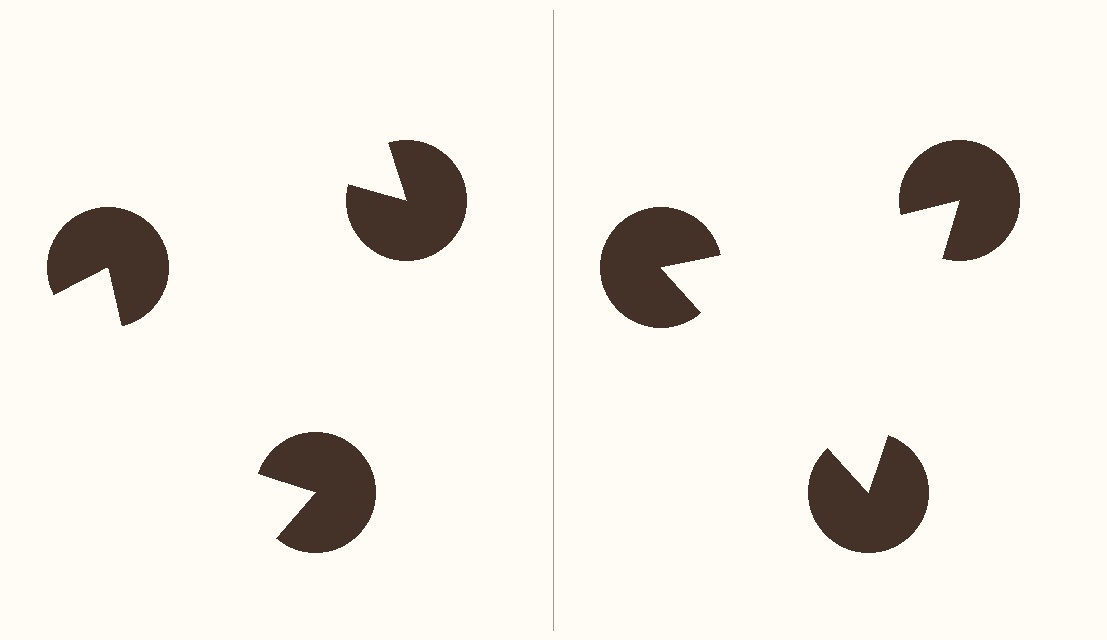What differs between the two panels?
The pac-man discs are positioned identically on both sides; only the wedge orientations differ. On the right they align to a triangle; on the left they are misaligned.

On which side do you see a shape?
An illusory triangle appears on the right side. On the left side the wedge cuts are rotated, so no coherent shape forms.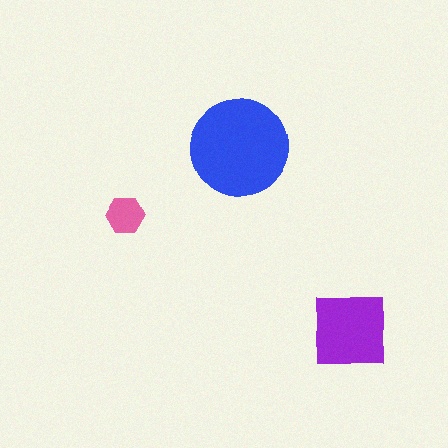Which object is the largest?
The blue circle.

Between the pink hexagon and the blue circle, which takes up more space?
The blue circle.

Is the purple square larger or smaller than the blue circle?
Smaller.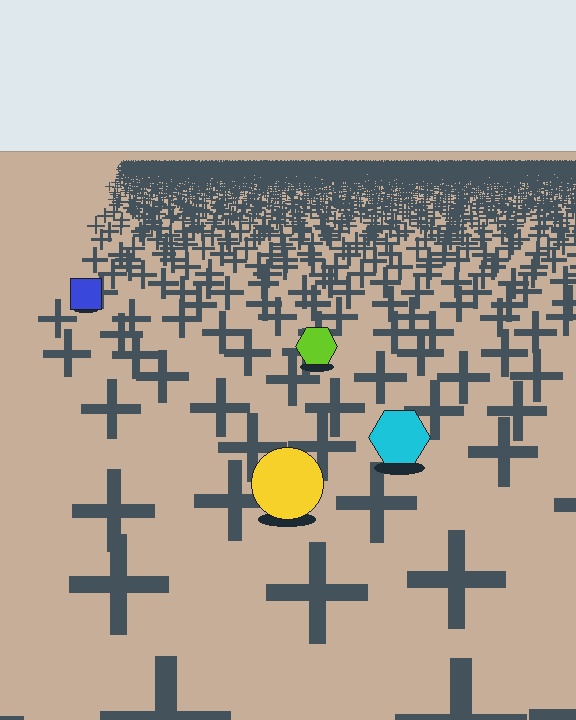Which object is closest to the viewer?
The yellow circle is closest. The texture marks near it are larger and more spread out.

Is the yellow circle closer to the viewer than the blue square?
Yes. The yellow circle is closer — you can tell from the texture gradient: the ground texture is coarser near it.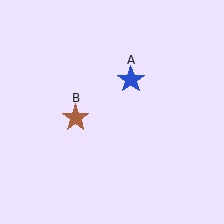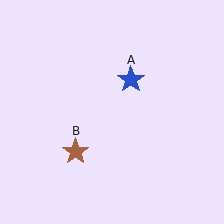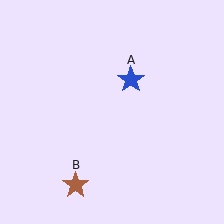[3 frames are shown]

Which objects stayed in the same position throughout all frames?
Blue star (object A) remained stationary.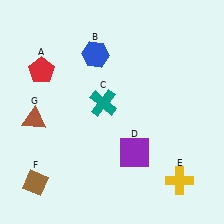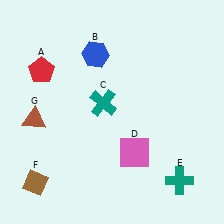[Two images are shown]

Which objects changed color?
D changed from purple to pink. E changed from yellow to teal.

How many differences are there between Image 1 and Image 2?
There are 2 differences between the two images.